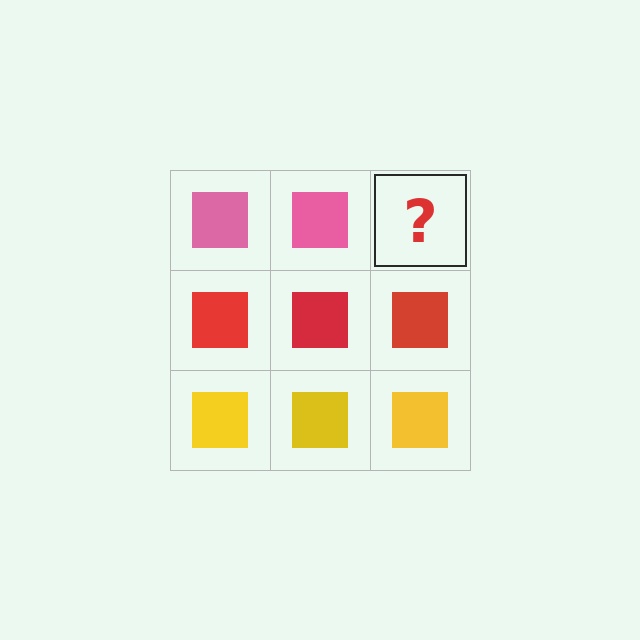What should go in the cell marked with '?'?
The missing cell should contain a pink square.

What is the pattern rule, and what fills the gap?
The rule is that each row has a consistent color. The gap should be filled with a pink square.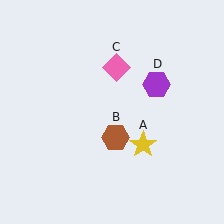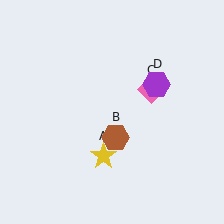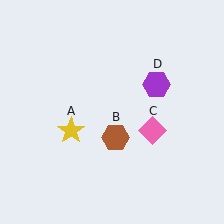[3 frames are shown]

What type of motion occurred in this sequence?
The yellow star (object A), pink diamond (object C) rotated clockwise around the center of the scene.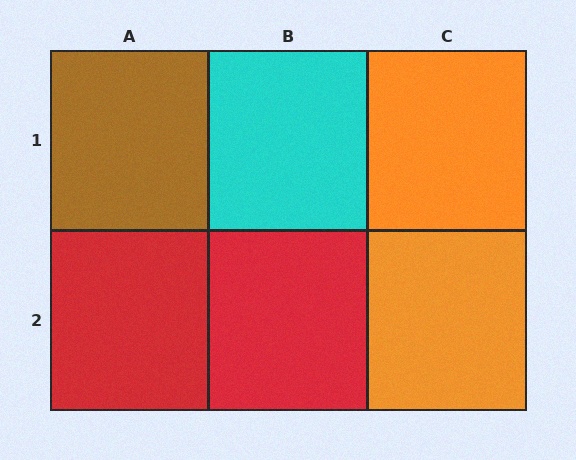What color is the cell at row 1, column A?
Brown.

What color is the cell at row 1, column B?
Cyan.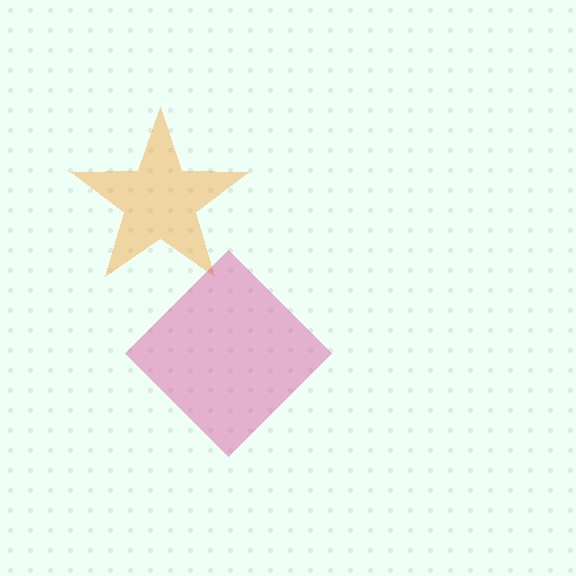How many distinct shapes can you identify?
There are 2 distinct shapes: an orange star, a pink diamond.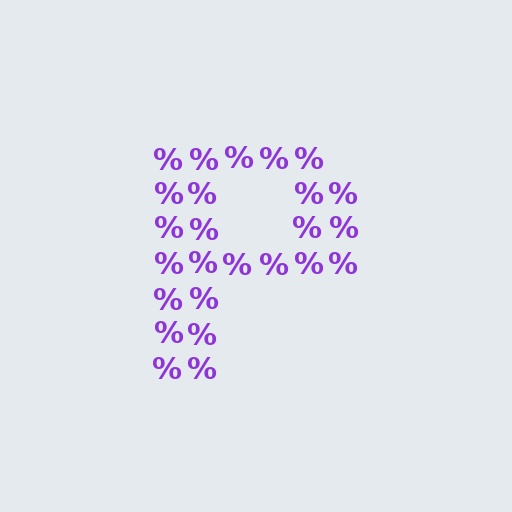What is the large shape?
The large shape is the letter P.